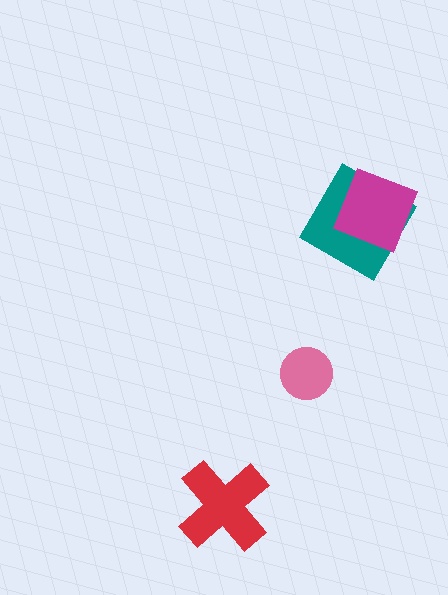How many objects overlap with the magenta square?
1 object overlaps with the magenta square.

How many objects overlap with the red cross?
0 objects overlap with the red cross.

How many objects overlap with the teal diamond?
1 object overlaps with the teal diamond.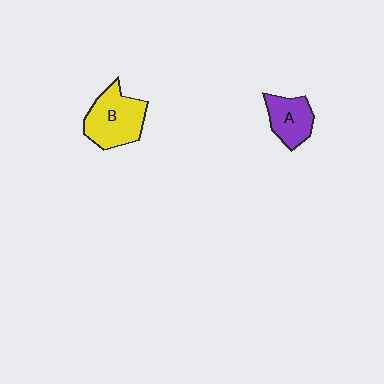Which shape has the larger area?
Shape B (yellow).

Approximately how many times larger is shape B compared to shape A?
Approximately 1.5 times.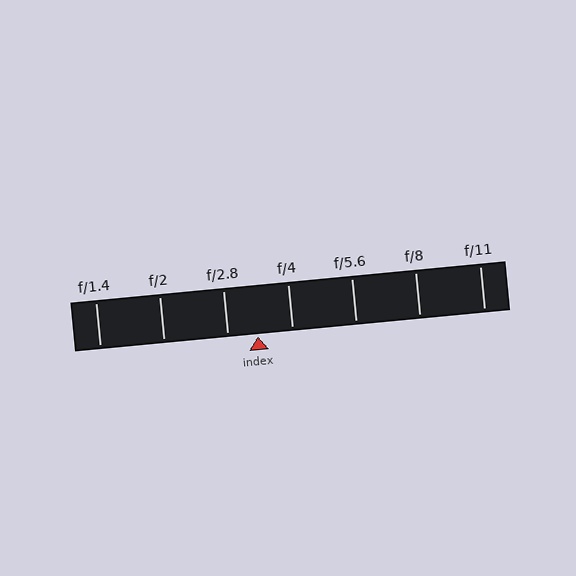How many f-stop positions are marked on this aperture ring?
There are 7 f-stop positions marked.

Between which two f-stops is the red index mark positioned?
The index mark is between f/2.8 and f/4.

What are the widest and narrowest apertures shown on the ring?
The widest aperture shown is f/1.4 and the narrowest is f/11.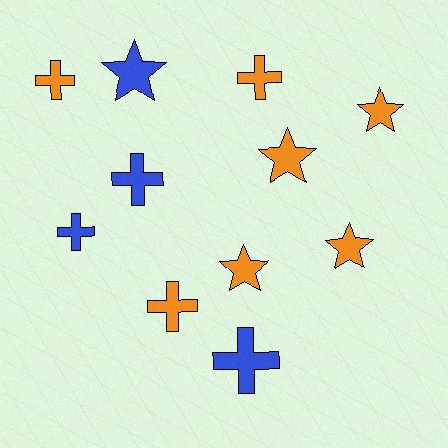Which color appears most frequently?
Orange, with 7 objects.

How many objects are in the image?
There are 11 objects.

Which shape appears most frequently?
Cross, with 6 objects.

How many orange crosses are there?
There are 3 orange crosses.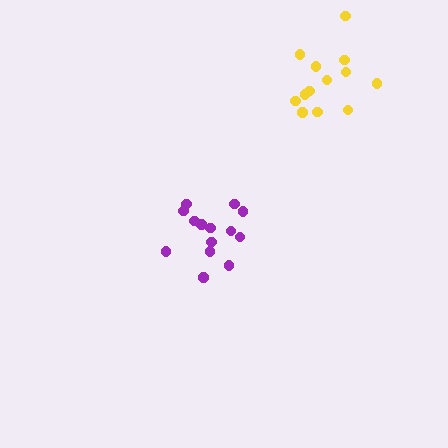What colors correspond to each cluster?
The clusters are colored: purple, yellow.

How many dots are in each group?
Group 1: 14 dots, Group 2: 13 dots (27 total).